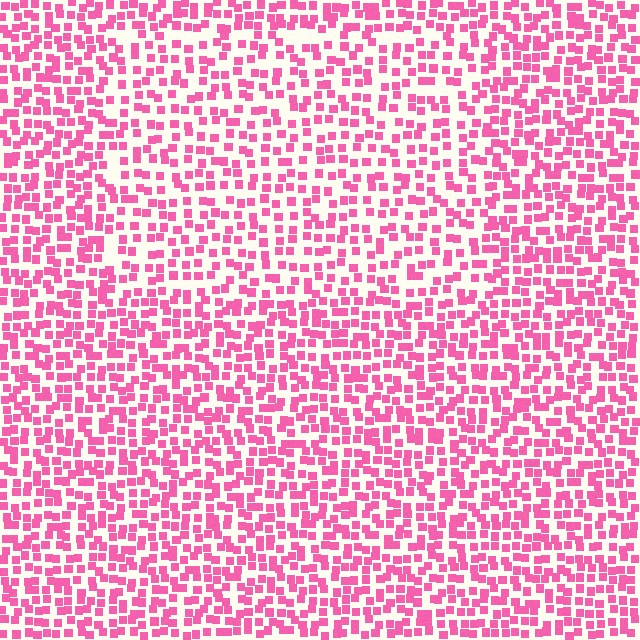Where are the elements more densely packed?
The elements are more densely packed outside the rectangle boundary.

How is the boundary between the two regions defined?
The boundary is defined by a change in element density (approximately 1.5x ratio). All elements are the same color, size, and shape.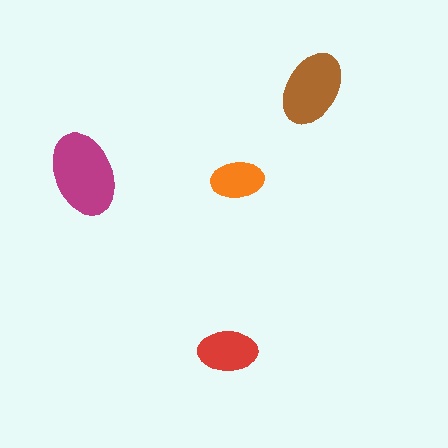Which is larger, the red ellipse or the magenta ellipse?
The magenta one.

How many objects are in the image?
There are 4 objects in the image.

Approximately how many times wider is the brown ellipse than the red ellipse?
About 1.5 times wider.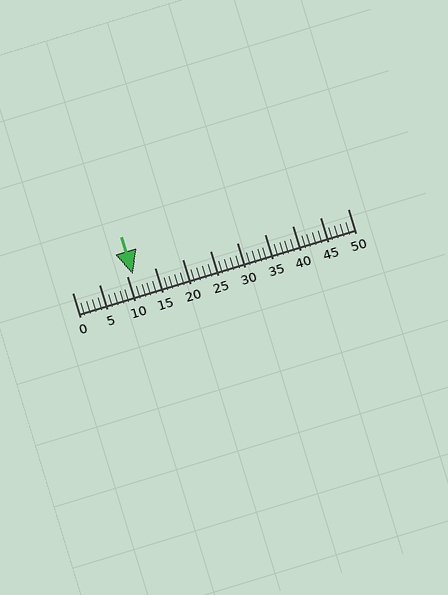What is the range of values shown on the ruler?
The ruler shows values from 0 to 50.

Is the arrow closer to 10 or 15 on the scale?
The arrow is closer to 10.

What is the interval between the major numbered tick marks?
The major tick marks are spaced 5 units apart.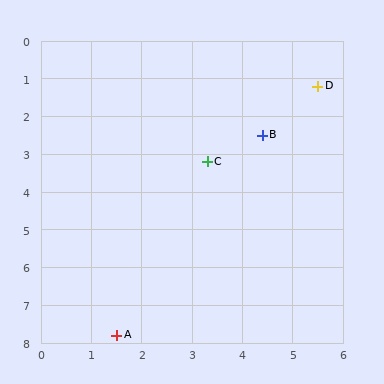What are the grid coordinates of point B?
Point B is at approximately (4.4, 2.5).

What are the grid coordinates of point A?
Point A is at approximately (1.5, 7.8).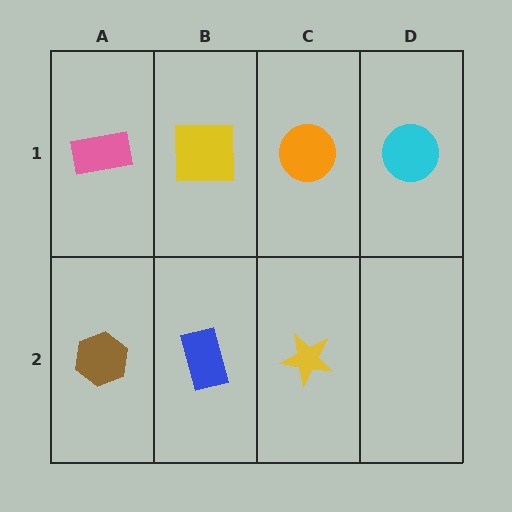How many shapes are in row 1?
4 shapes.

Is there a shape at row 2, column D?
No, that cell is empty.